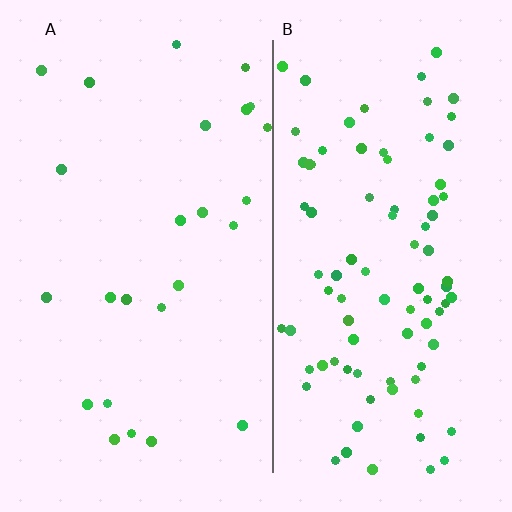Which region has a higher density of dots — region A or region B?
B (the right).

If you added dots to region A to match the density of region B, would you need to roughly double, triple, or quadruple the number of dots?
Approximately quadruple.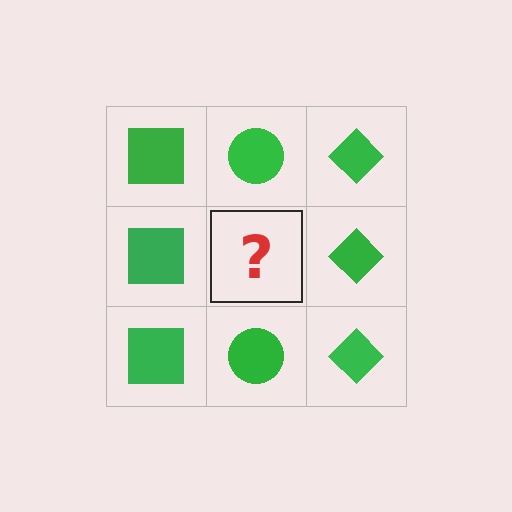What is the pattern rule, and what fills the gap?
The rule is that each column has a consistent shape. The gap should be filled with a green circle.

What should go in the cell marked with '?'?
The missing cell should contain a green circle.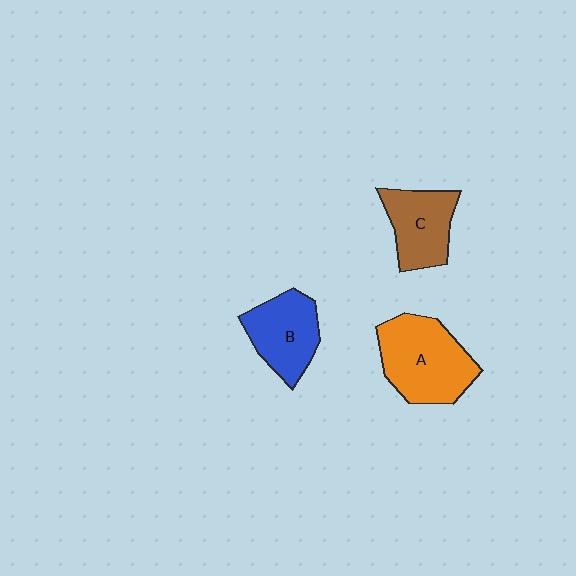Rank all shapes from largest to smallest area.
From largest to smallest: A (orange), B (blue), C (brown).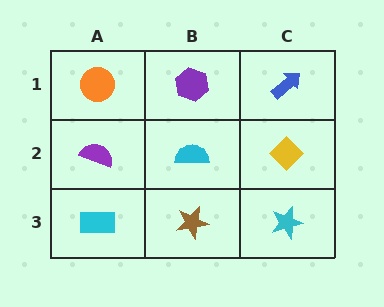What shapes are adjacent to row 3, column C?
A yellow diamond (row 2, column C), a brown star (row 3, column B).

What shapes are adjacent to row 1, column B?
A cyan semicircle (row 2, column B), an orange circle (row 1, column A), a blue arrow (row 1, column C).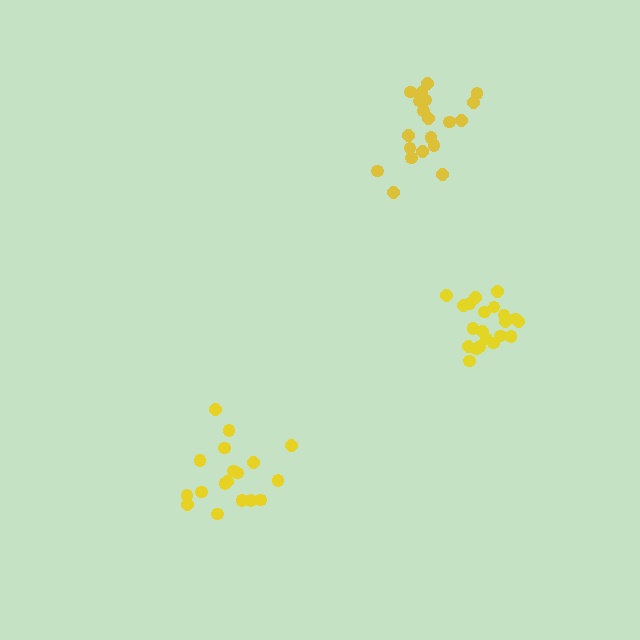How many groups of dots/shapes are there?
There are 3 groups.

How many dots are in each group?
Group 1: 20 dots, Group 2: 18 dots, Group 3: 21 dots (59 total).